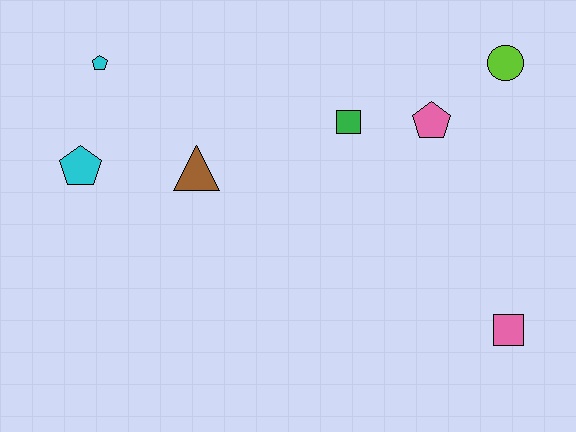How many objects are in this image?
There are 7 objects.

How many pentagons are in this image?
There are 3 pentagons.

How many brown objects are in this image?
There is 1 brown object.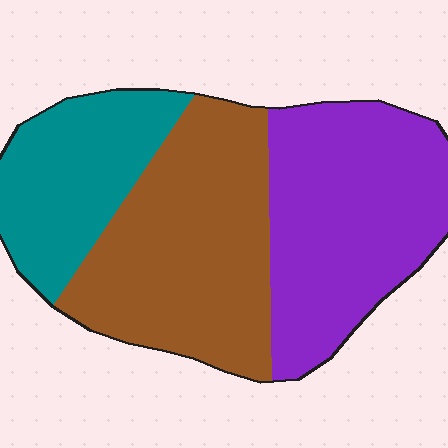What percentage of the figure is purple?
Purple takes up about three eighths (3/8) of the figure.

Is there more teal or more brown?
Brown.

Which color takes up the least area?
Teal, at roughly 25%.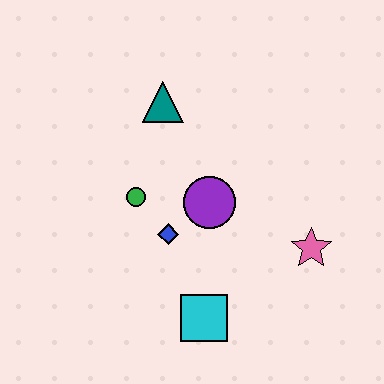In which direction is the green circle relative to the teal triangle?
The green circle is below the teal triangle.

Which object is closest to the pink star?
The purple circle is closest to the pink star.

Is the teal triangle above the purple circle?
Yes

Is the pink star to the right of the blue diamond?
Yes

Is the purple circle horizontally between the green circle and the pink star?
Yes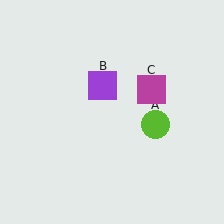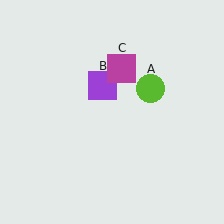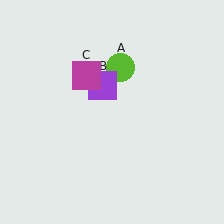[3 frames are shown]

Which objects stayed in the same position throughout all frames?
Purple square (object B) remained stationary.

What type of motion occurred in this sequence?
The lime circle (object A), magenta square (object C) rotated counterclockwise around the center of the scene.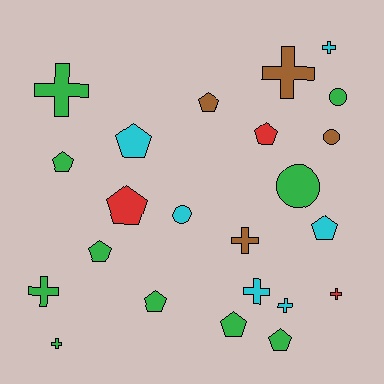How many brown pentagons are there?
There is 1 brown pentagon.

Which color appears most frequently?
Green, with 10 objects.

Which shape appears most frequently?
Pentagon, with 10 objects.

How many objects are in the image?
There are 23 objects.